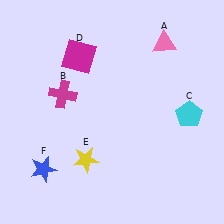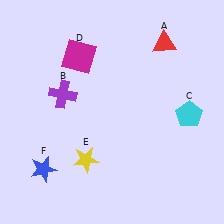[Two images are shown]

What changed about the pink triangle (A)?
In Image 1, A is pink. In Image 2, it changed to red.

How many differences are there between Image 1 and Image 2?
There are 2 differences between the two images.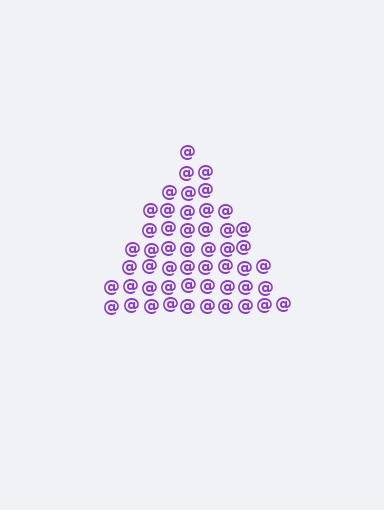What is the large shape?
The large shape is a triangle.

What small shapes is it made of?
It is made of small at signs.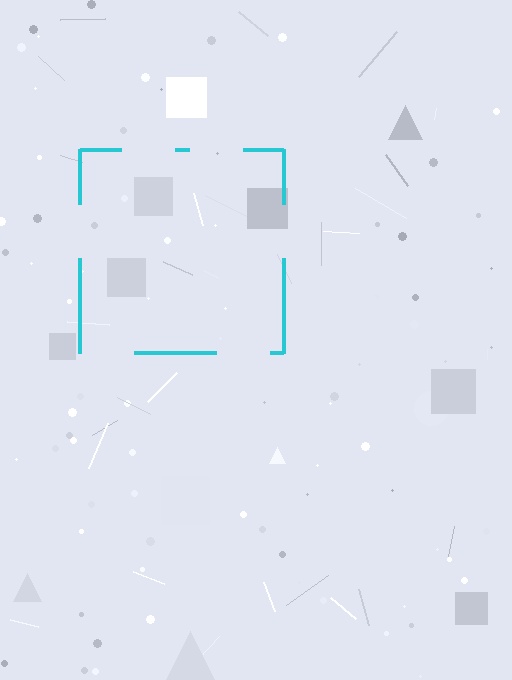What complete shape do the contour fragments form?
The contour fragments form a square.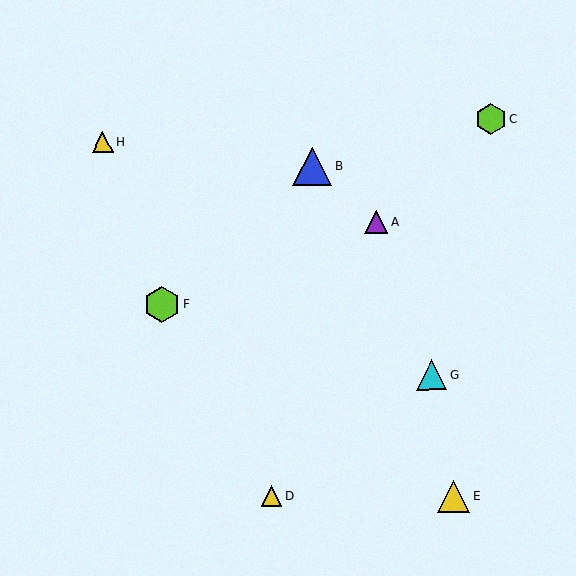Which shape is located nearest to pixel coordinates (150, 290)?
The lime hexagon (labeled F) at (162, 305) is nearest to that location.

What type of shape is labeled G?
Shape G is a cyan triangle.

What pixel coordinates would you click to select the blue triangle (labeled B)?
Click at (312, 166) to select the blue triangle B.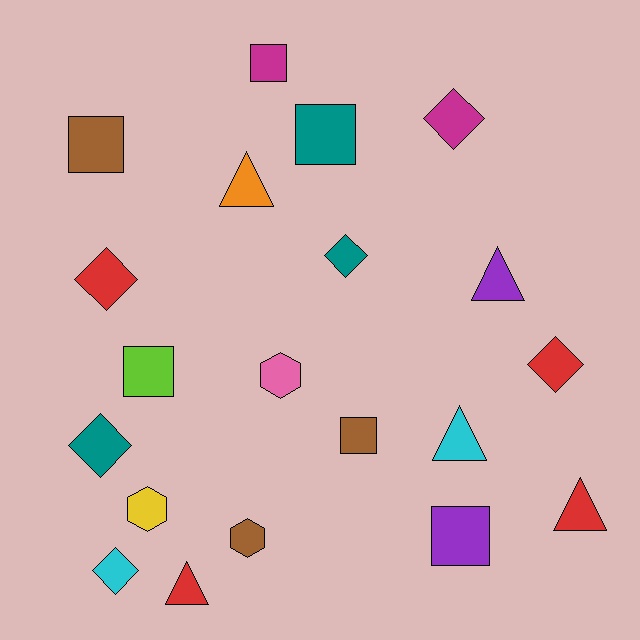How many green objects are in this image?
There are no green objects.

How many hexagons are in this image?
There are 3 hexagons.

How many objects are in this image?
There are 20 objects.